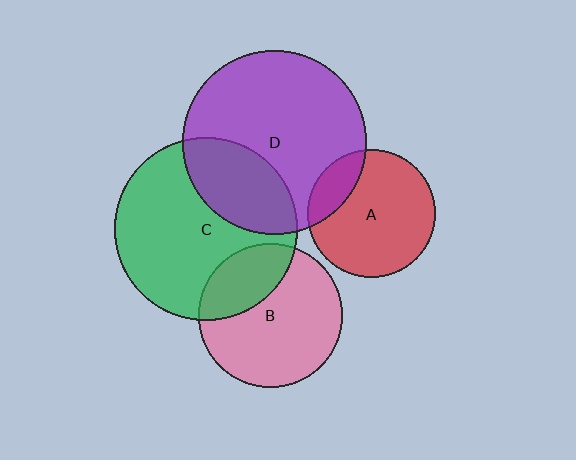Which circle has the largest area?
Circle D (purple).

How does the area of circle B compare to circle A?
Approximately 1.3 times.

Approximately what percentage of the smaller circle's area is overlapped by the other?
Approximately 30%.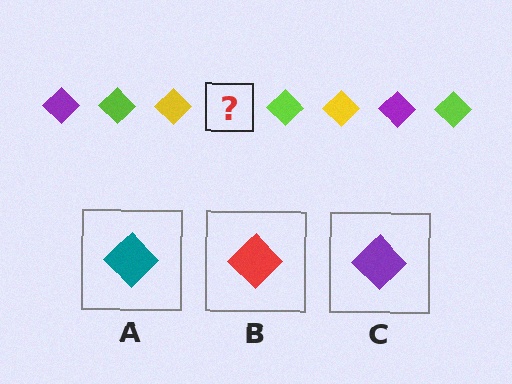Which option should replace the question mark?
Option C.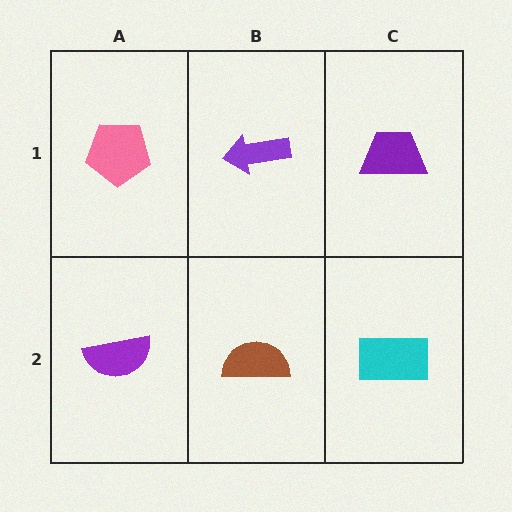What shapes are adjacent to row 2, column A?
A pink pentagon (row 1, column A), a brown semicircle (row 2, column B).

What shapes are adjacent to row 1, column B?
A brown semicircle (row 2, column B), a pink pentagon (row 1, column A), a purple trapezoid (row 1, column C).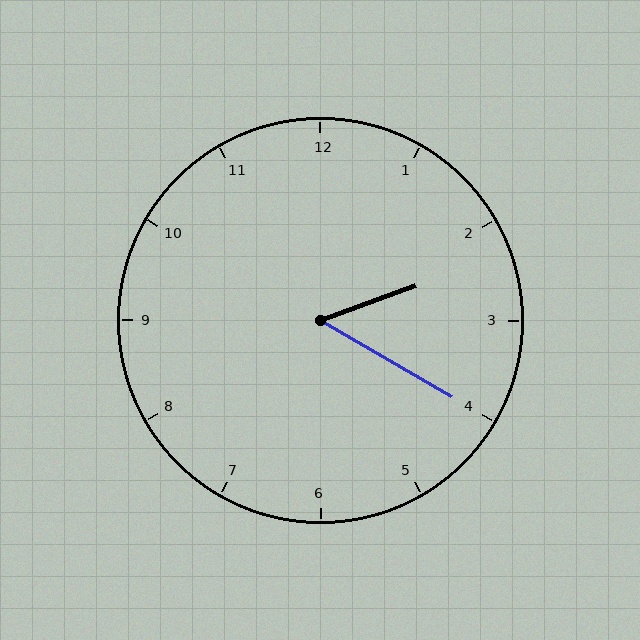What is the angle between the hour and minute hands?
Approximately 50 degrees.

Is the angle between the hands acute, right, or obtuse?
It is acute.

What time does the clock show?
2:20.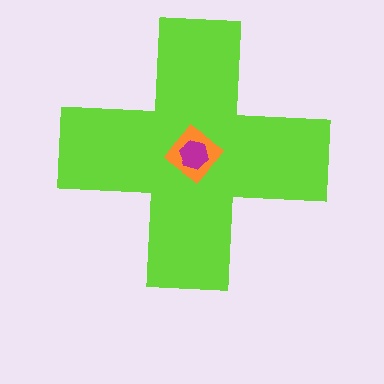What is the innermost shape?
The magenta hexagon.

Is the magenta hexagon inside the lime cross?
Yes.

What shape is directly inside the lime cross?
The orange diamond.